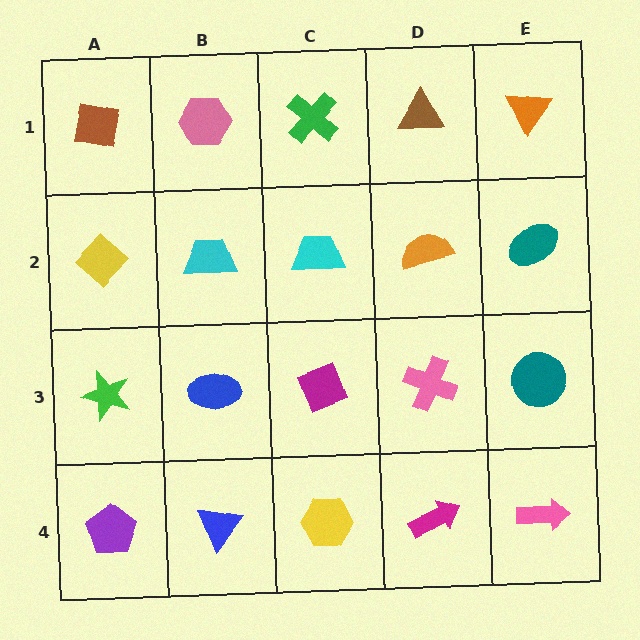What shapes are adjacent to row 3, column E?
A teal ellipse (row 2, column E), a pink arrow (row 4, column E), a pink cross (row 3, column D).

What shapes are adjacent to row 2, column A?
A brown square (row 1, column A), a green star (row 3, column A), a cyan trapezoid (row 2, column B).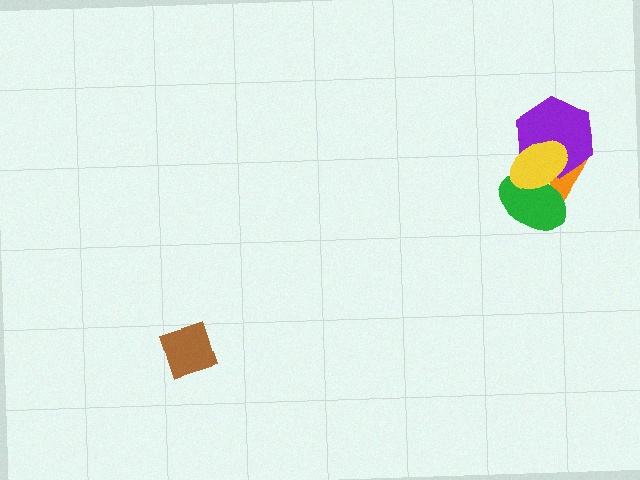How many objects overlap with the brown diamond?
0 objects overlap with the brown diamond.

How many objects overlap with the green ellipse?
3 objects overlap with the green ellipse.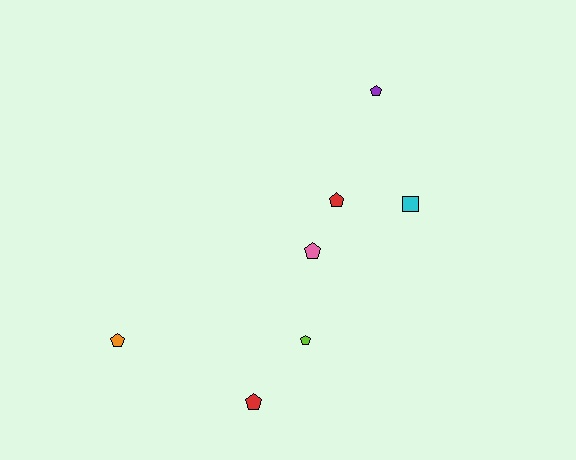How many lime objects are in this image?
There is 1 lime object.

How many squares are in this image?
There is 1 square.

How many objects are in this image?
There are 7 objects.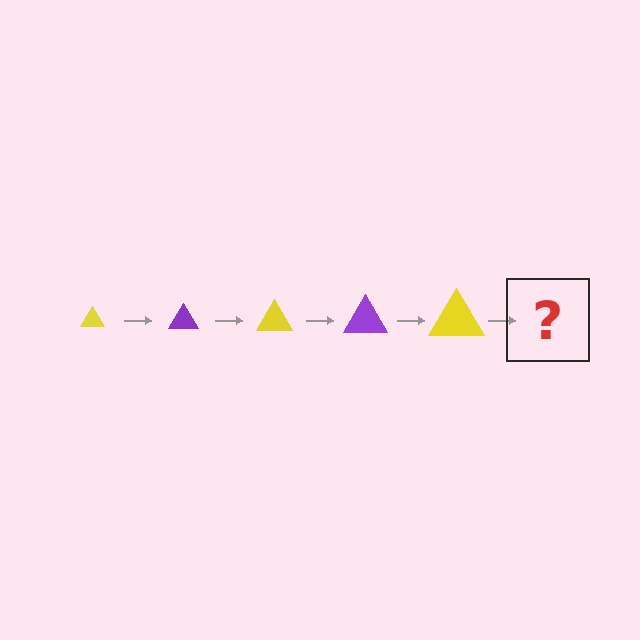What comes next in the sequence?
The next element should be a purple triangle, larger than the previous one.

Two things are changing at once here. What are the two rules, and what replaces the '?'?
The two rules are that the triangle grows larger each step and the color cycles through yellow and purple. The '?' should be a purple triangle, larger than the previous one.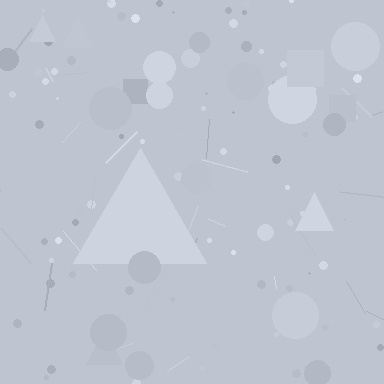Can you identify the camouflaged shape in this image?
The camouflaged shape is a triangle.